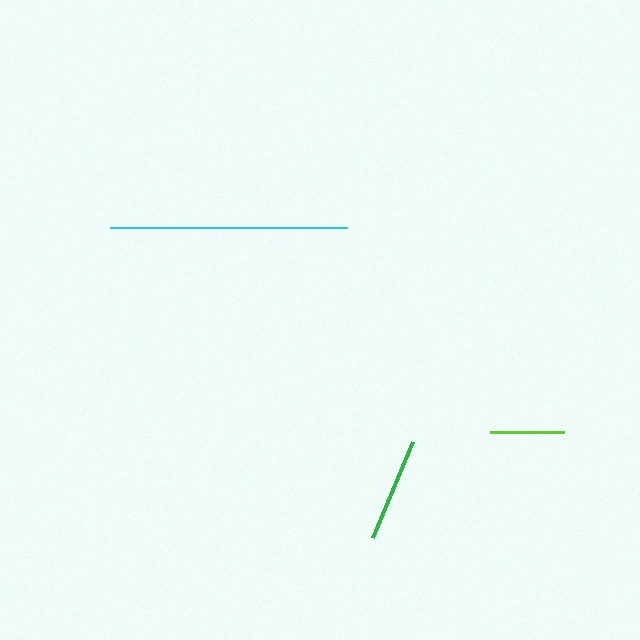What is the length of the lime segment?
The lime segment is approximately 74 pixels long.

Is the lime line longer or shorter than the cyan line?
The cyan line is longer than the lime line.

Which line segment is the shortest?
The lime line is the shortest at approximately 74 pixels.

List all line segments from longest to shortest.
From longest to shortest: cyan, green, lime.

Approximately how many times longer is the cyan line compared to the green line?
The cyan line is approximately 2.3 times the length of the green line.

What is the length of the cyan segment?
The cyan segment is approximately 237 pixels long.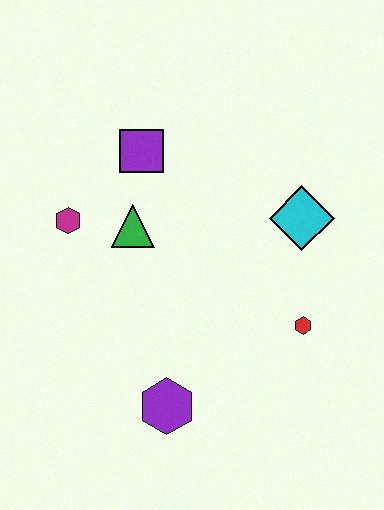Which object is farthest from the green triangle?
The red hexagon is farthest from the green triangle.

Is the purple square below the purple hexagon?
No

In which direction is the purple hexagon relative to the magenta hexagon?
The purple hexagon is below the magenta hexagon.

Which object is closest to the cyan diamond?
The red hexagon is closest to the cyan diamond.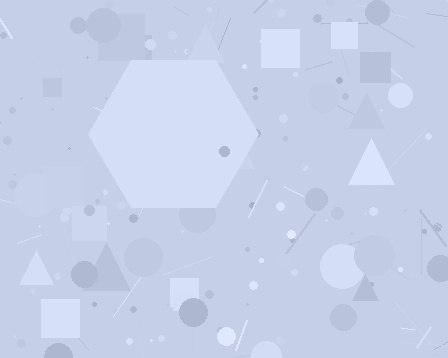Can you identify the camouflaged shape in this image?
The camouflaged shape is a hexagon.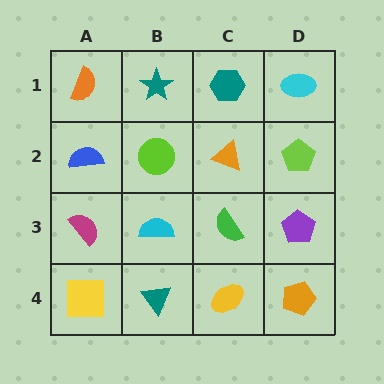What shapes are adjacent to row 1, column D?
A lime pentagon (row 2, column D), a teal hexagon (row 1, column C).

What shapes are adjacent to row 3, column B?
A lime circle (row 2, column B), a teal triangle (row 4, column B), a magenta semicircle (row 3, column A), a green semicircle (row 3, column C).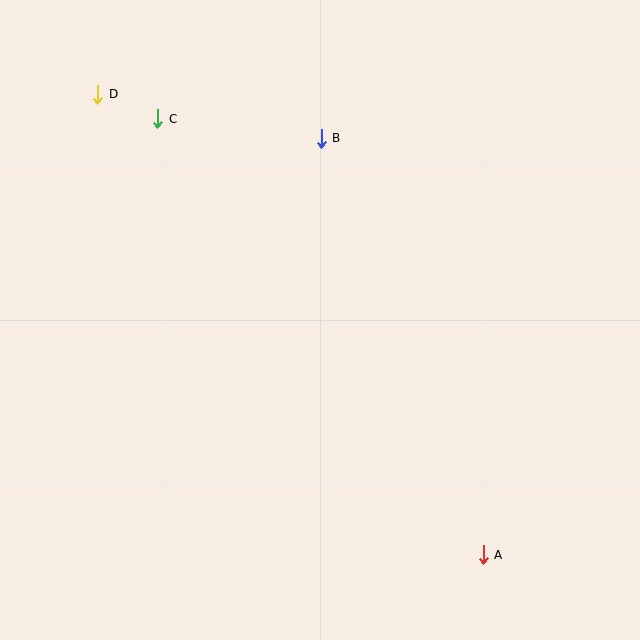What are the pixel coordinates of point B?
Point B is at (321, 139).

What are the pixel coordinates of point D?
Point D is at (98, 94).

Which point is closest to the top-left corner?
Point D is closest to the top-left corner.